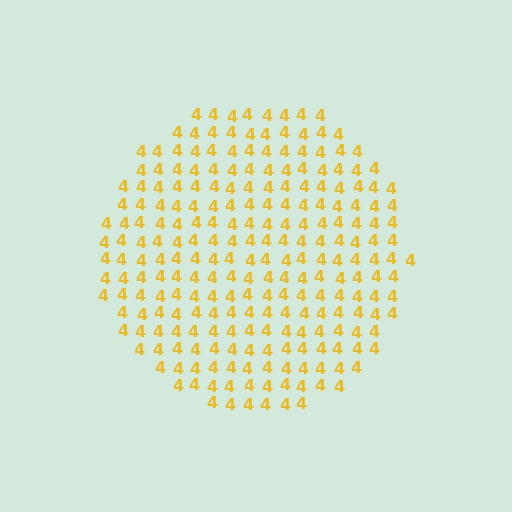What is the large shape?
The large shape is a circle.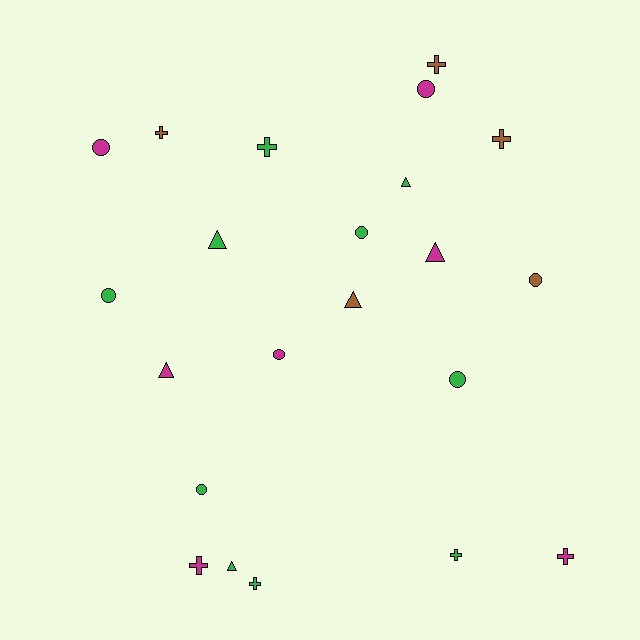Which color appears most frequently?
Green, with 10 objects.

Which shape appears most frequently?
Circle, with 8 objects.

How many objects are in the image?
There are 22 objects.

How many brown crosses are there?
There are 3 brown crosses.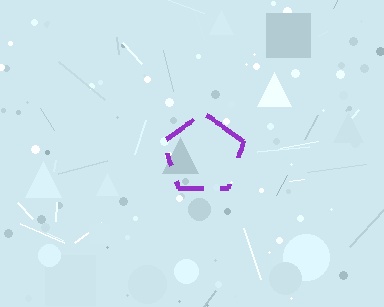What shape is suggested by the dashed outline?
The dashed outline suggests a pentagon.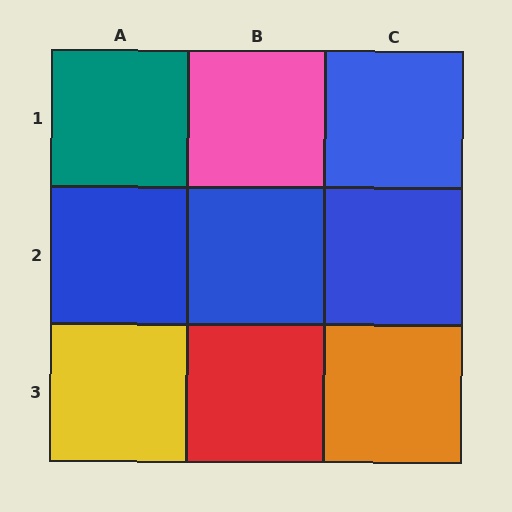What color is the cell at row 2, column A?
Blue.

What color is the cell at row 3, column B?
Red.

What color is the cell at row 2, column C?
Blue.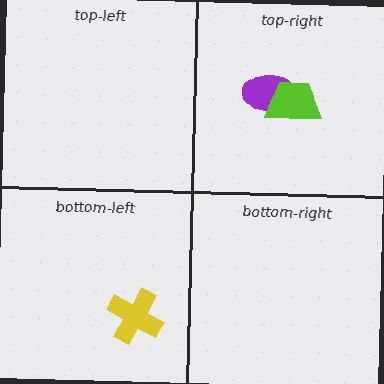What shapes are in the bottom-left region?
The yellow cross.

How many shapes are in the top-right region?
2.